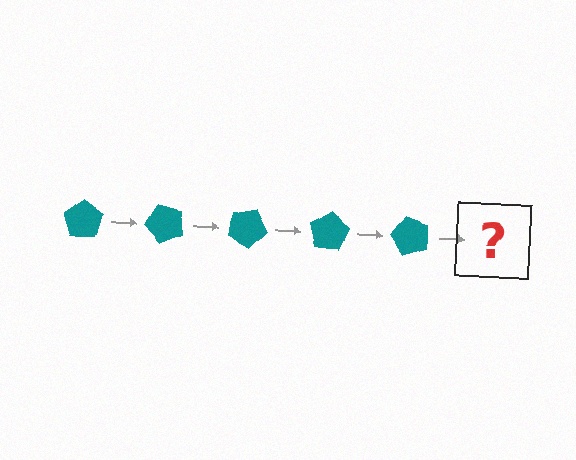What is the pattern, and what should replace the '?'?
The pattern is that the pentagon rotates 50 degrees each step. The '?' should be a teal pentagon rotated 250 degrees.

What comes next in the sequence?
The next element should be a teal pentagon rotated 250 degrees.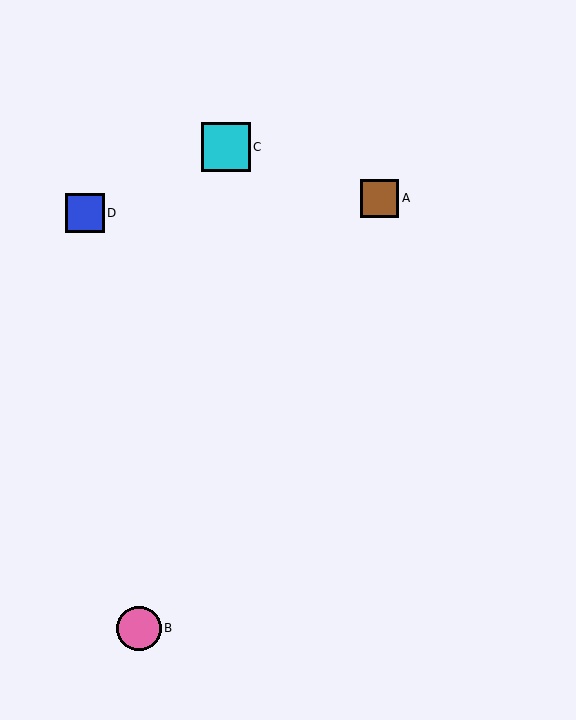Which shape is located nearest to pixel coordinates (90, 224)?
The blue square (labeled D) at (85, 213) is nearest to that location.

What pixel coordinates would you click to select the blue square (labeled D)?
Click at (85, 213) to select the blue square D.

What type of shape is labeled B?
Shape B is a pink circle.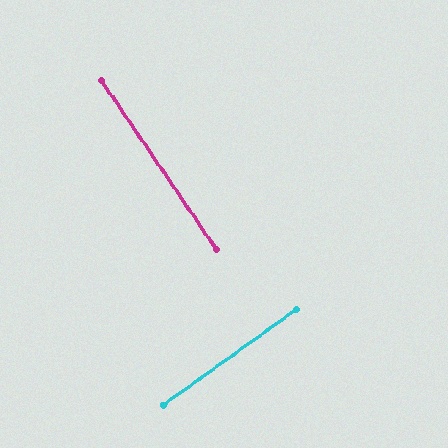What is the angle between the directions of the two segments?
Approximately 89 degrees.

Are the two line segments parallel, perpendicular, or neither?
Perpendicular — they meet at approximately 89°.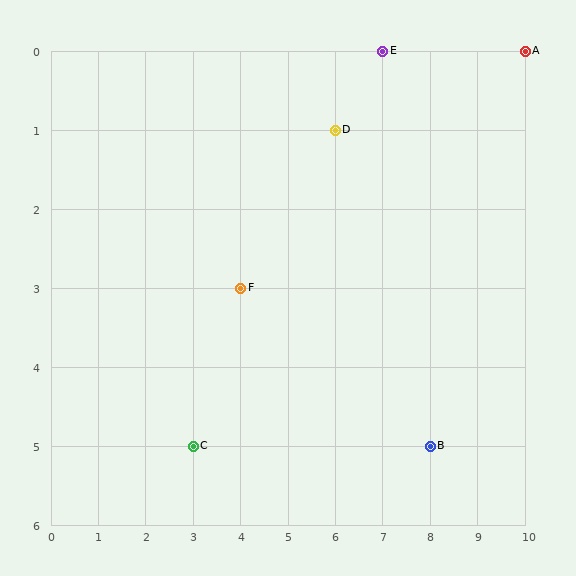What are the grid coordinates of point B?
Point B is at grid coordinates (8, 5).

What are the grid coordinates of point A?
Point A is at grid coordinates (10, 0).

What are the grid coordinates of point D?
Point D is at grid coordinates (6, 1).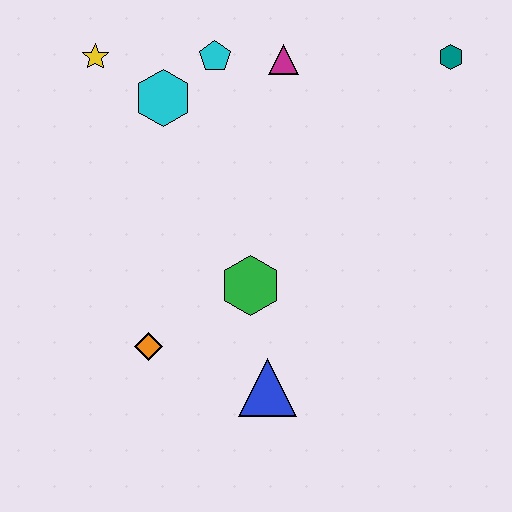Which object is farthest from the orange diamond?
The teal hexagon is farthest from the orange diamond.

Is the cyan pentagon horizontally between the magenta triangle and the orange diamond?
Yes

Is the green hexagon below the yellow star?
Yes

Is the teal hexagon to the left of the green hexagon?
No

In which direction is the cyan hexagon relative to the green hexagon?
The cyan hexagon is above the green hexagon.